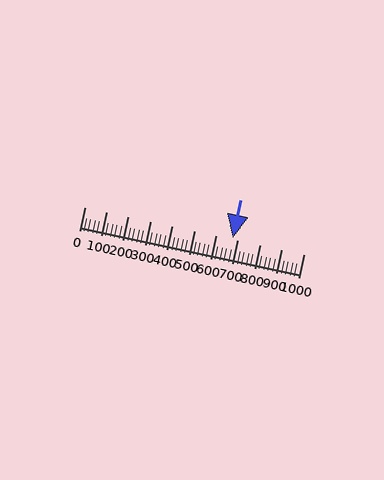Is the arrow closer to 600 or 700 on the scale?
The arrow is closer to 700.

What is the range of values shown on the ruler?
The ruler shows values from 0 to 1000.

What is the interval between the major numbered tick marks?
The major tick marks are spaced 100 units apart.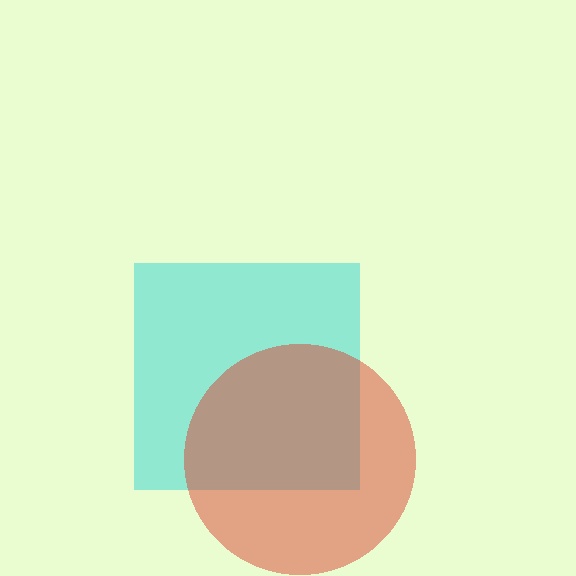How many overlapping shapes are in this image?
There are 2 overlapping shapes in the image.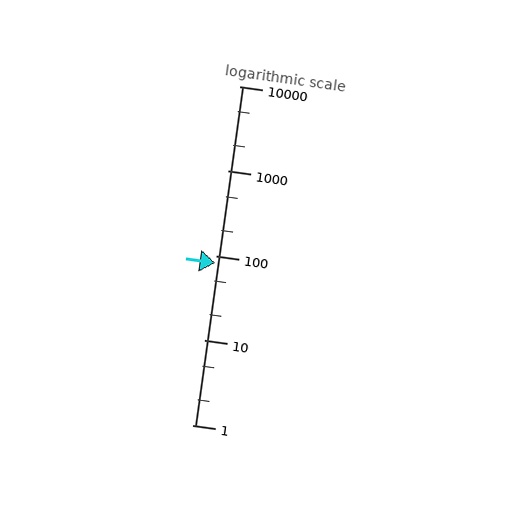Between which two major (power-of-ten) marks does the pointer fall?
The pointer is between 10 and 100.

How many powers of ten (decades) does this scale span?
The scale spans 4 decades, from 1 to 10000.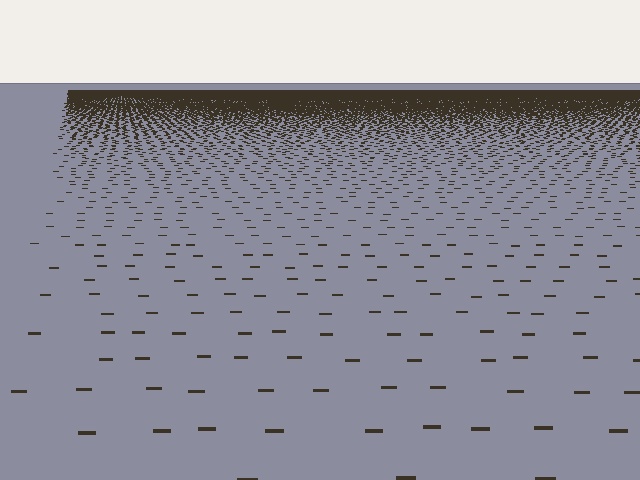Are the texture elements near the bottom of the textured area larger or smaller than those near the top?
Larger. Near the bottom, elements are closer to the viewer and appear at a bigger on-screen size.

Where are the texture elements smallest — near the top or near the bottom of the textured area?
Near the top.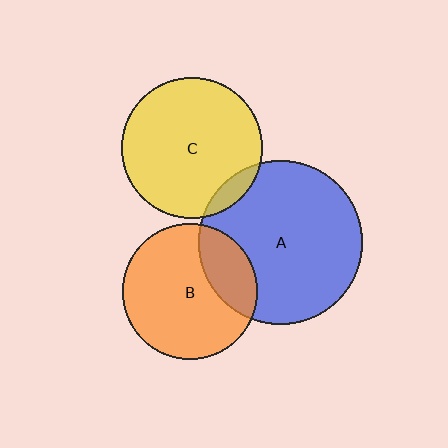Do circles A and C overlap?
Yes.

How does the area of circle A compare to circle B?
Approximately 1.5 times.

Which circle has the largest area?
Circle A (blue).